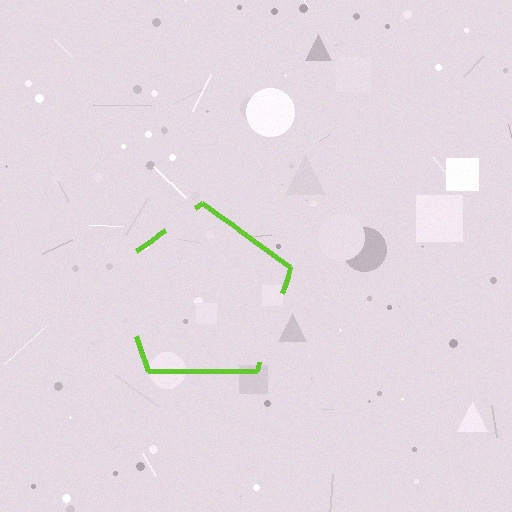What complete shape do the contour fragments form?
The contour fragments form a pentagon.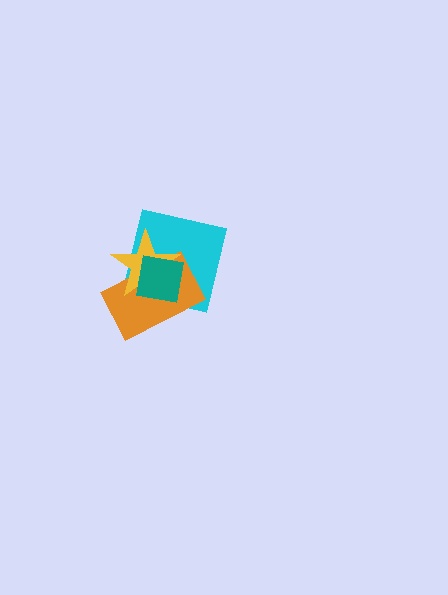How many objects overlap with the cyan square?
3 objects overlap with the cyan square.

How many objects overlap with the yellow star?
3 objects overlap with the yellow star.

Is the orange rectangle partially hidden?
Yes, it is partially covered by another shape.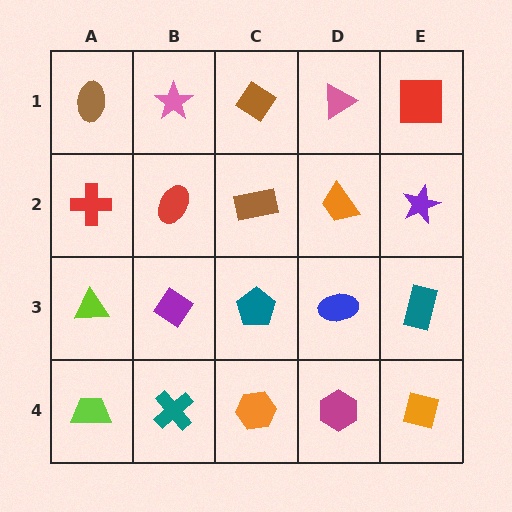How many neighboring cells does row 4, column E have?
2.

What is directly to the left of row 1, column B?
A brown ellipse.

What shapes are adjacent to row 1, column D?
An orange trapezoid (row 2, column D), a brown diamond (row 1, column C), a red square (row 1, column E).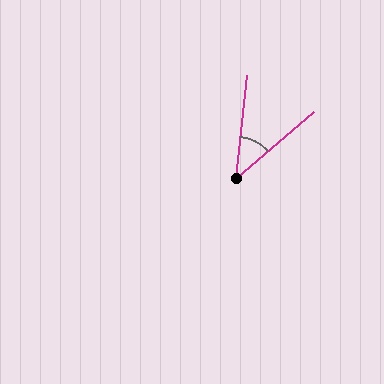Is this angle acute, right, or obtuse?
It is acute.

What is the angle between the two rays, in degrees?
Approximately 43 degrees.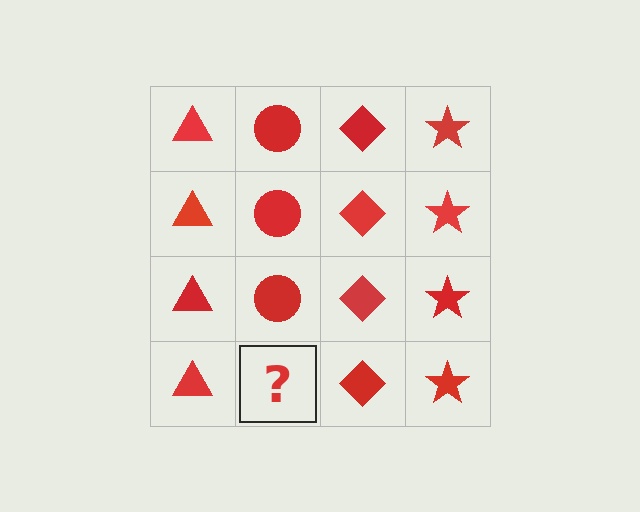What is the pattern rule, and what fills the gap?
The rule is that each column has a consistent shape. The gap should be filled with a red circle.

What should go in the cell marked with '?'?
The missing cell should contain a red circle.